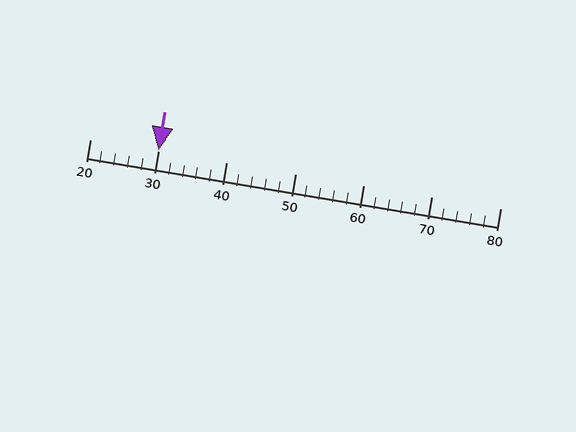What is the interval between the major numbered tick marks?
The major tick marks are spaced 10 units apart.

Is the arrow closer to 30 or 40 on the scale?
The arrow is closer to 30.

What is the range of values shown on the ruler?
The ruler shows values from 20 to 80.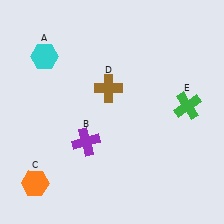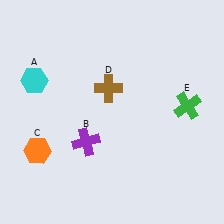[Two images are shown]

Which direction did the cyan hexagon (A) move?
The cyan hexagon (A) moved down.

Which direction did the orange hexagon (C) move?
The orange hexagon (C) moved up.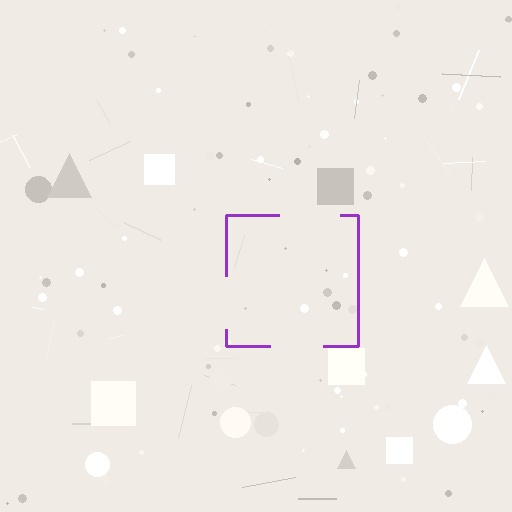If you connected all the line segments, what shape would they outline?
They would outline a square.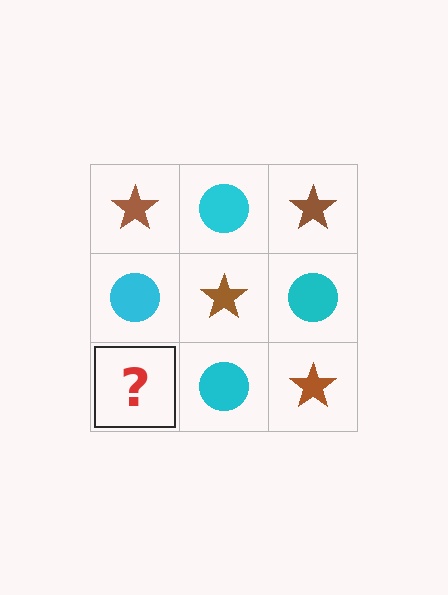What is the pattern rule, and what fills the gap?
The rule is that it alternates brown star and cyan circle in a checkerboard pattern. The gap should be filled with a brown star.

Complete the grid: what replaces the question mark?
The question mark should be replaced with a brown star.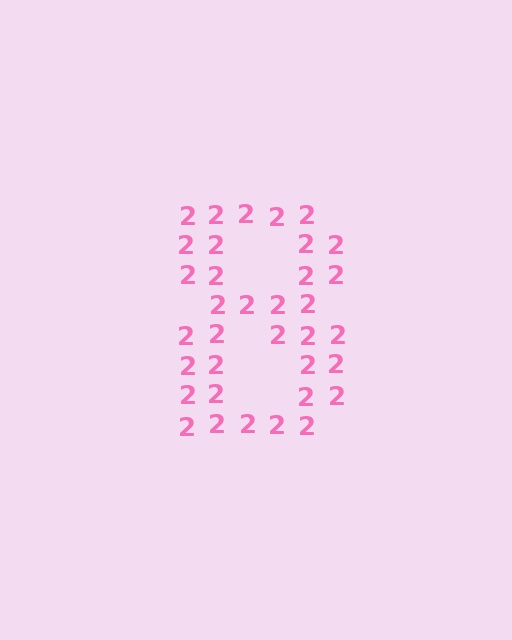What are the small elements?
The small elements are digit 2's.